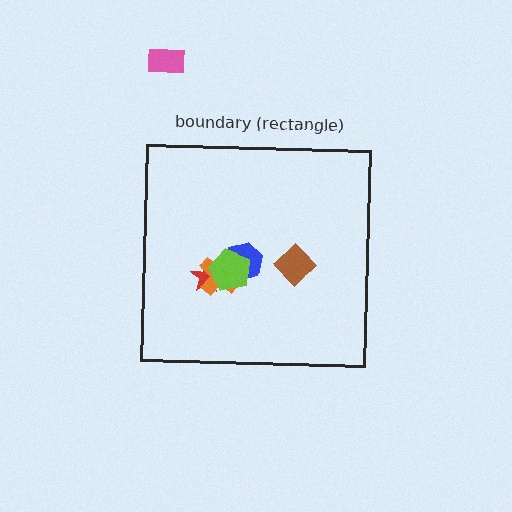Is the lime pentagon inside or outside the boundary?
Inside.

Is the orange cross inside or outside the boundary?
Inside.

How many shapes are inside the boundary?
5 inside, 1 outside.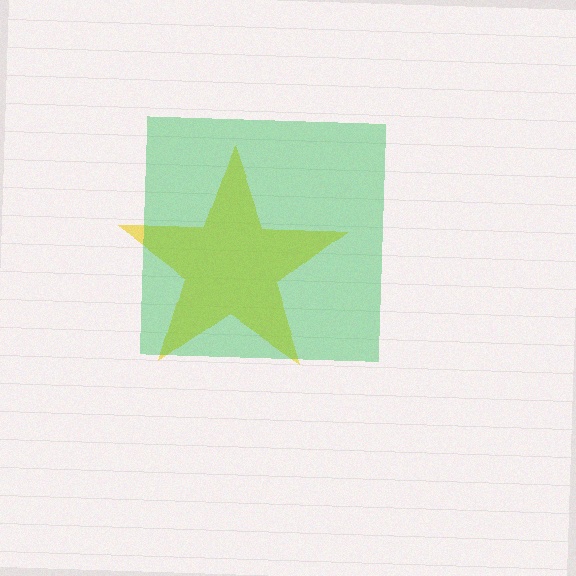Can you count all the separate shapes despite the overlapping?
Yes, there are 2 separate shapes.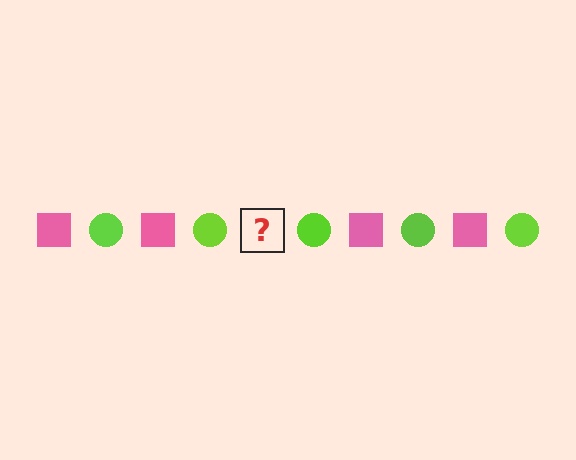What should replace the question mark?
The question mark should be replaced with a pink square.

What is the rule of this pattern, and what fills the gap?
The rule is that the pattern alternates between pink square and lime circle. The gap should be filled with a pink square.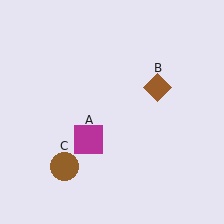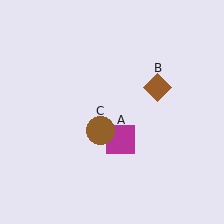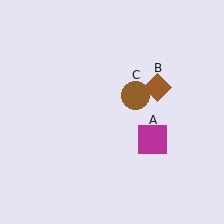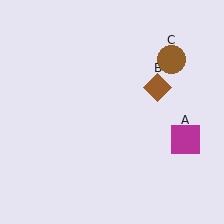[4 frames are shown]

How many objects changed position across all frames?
2 objects changed position: magenta square (object A), brown circle (object C).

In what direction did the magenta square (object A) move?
The magenta square (object A) moved right.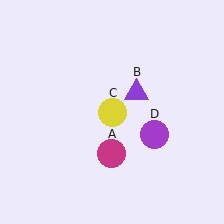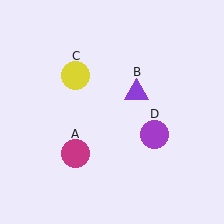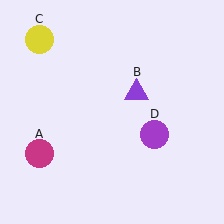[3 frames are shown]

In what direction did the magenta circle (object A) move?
The magenta circle (object A) moved left.